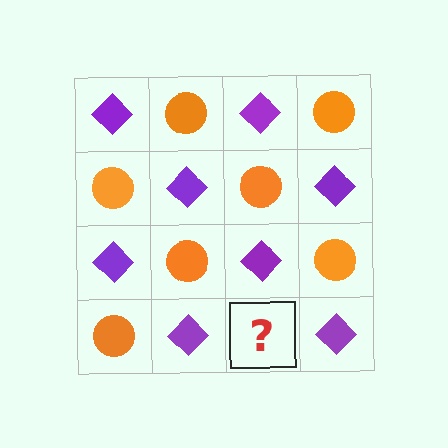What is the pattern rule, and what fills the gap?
The rule is that it alternates purple diamond and orange circle in a checkerboard pattern. The gap should be filled with an orange circle.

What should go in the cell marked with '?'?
The missing cell should contain an orange circle.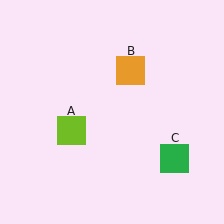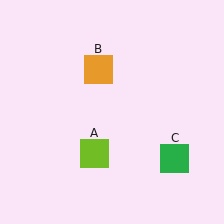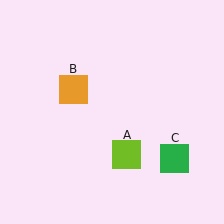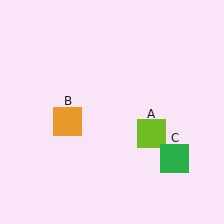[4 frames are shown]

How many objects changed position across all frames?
2 objects changed position: lime square (object A), orange square (object B).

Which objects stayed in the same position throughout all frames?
Green square (object C) remained stationary.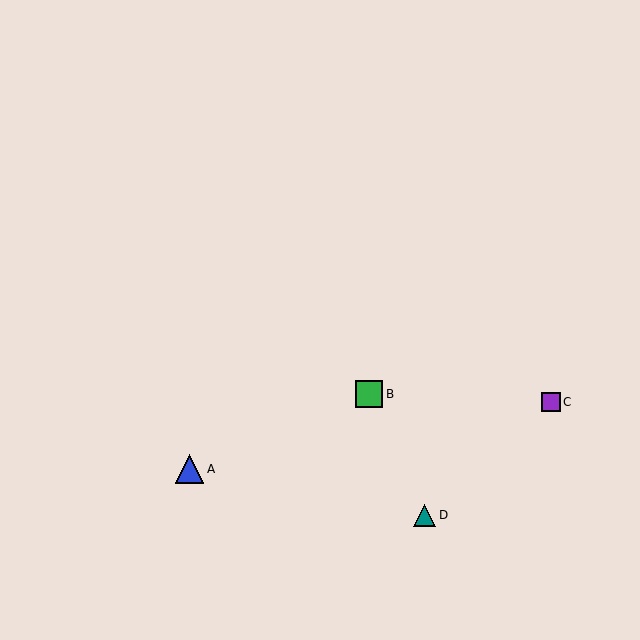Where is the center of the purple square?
The center of the purple square is at (551, 402).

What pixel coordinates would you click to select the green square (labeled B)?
Click at (369, 394) to select the green square B.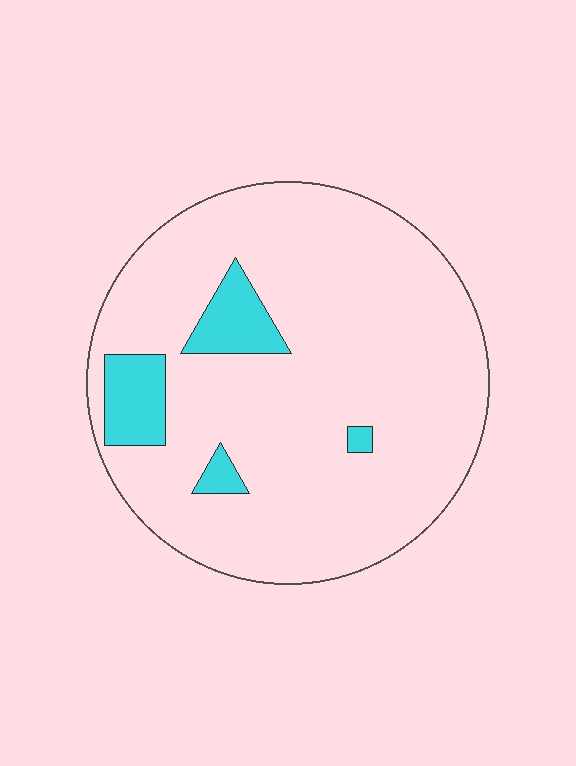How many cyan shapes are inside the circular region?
4.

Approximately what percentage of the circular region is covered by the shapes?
Approximately 10%.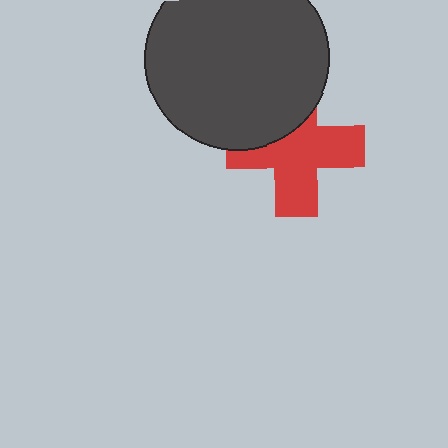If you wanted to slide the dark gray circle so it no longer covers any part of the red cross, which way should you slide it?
Slide it up — that is the most direct way to separate the two shapes.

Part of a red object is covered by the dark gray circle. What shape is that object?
It is a cross.